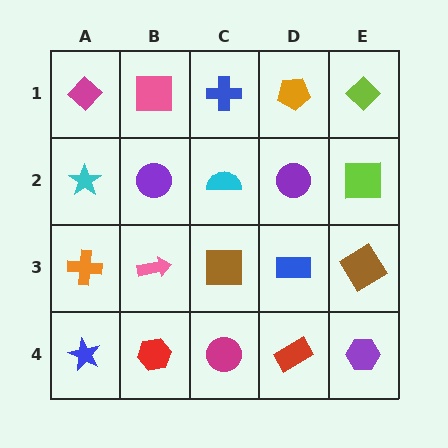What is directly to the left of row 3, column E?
A blue rectangle.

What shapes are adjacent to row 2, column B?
A pink square (row 1, column B), a pink arrow (row 3, column B), a cyan star (row 2, column A), a cyan semicircle (row 2, column C).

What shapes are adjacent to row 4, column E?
A brown diamond (row 3, column E), a red rectangle (row 4, column D).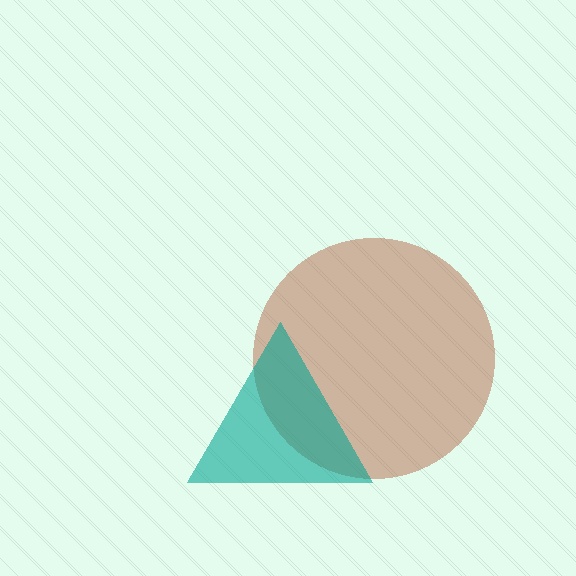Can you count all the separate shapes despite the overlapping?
Yes, there are 2 separate shapes.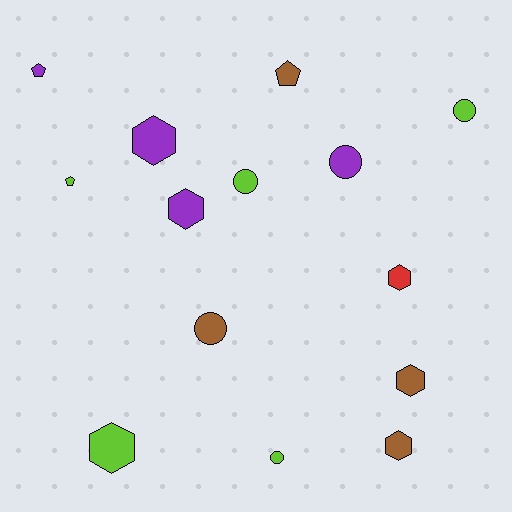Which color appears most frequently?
Lime, with 5 objects.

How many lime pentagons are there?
There is 1 lime pentagon.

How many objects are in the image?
There are 14 objects.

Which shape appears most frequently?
Hexagon, with 6 objects.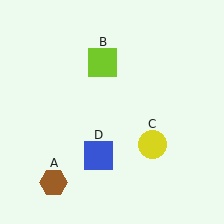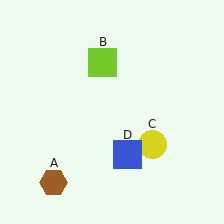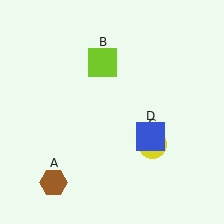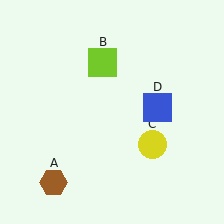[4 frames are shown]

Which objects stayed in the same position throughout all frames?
Brown hexagon (object A) and lime square (object B) and yellow circle (object C) remained stationary.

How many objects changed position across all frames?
1 object changed position: blue square (object D).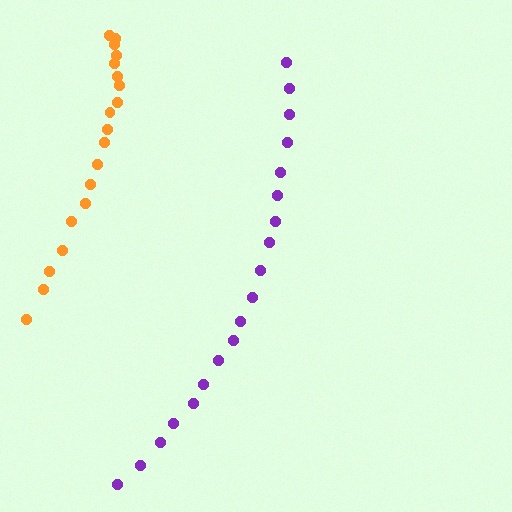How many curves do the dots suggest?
There are 2 distinct paths.